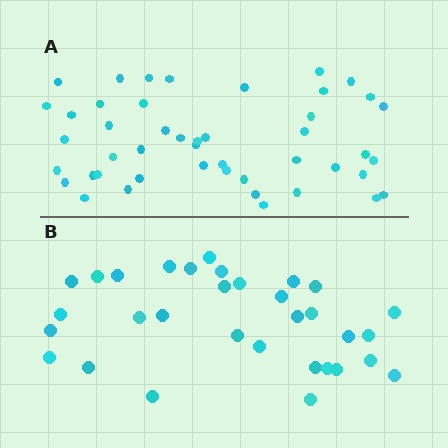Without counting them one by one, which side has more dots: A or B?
Region A (the top region) has more dots.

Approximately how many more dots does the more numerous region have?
Region A has approximately 15 more dots than region B.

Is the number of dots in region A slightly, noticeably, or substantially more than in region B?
Region A has noticeably more, but not dramatically so. The ratio is roughly 1.4 to 1.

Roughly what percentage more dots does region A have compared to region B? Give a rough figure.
About 45% more.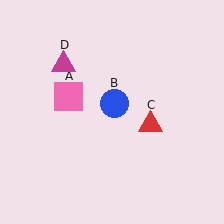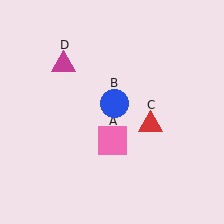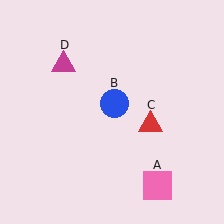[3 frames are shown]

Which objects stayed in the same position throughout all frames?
Blue circle (object B) and red triangle (object C) and magenta triangle (object D) remained stationary.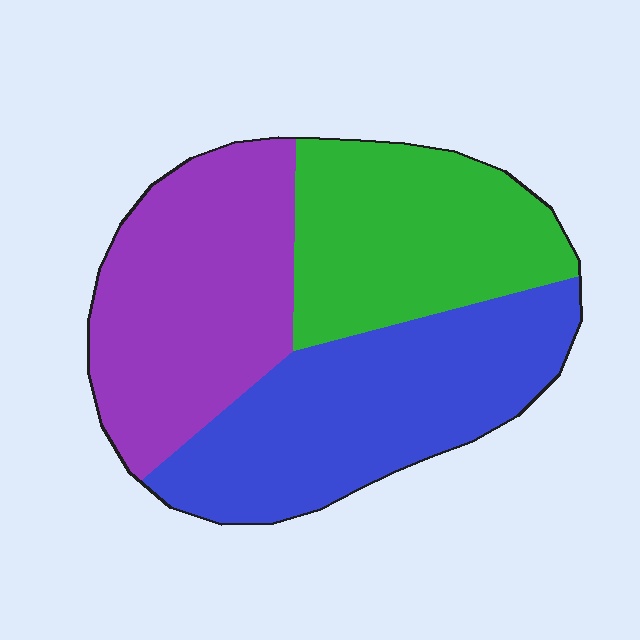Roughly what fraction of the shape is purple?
Purple takes up between a third and a half of the shape.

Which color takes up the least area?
Green, at roughly 30%.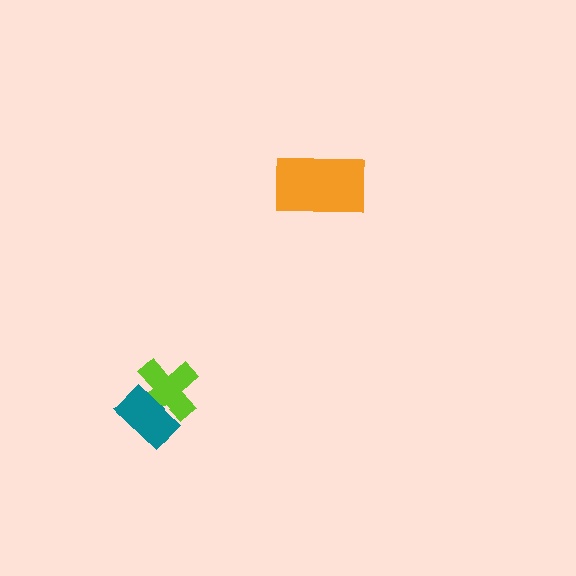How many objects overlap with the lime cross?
1 object overlaps with the lime cross.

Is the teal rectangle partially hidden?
No, no other shape covers it.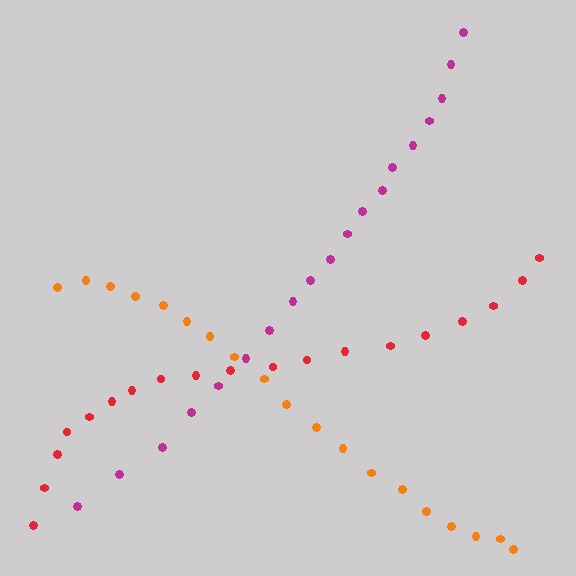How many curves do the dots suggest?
There are 3 distinct paths.